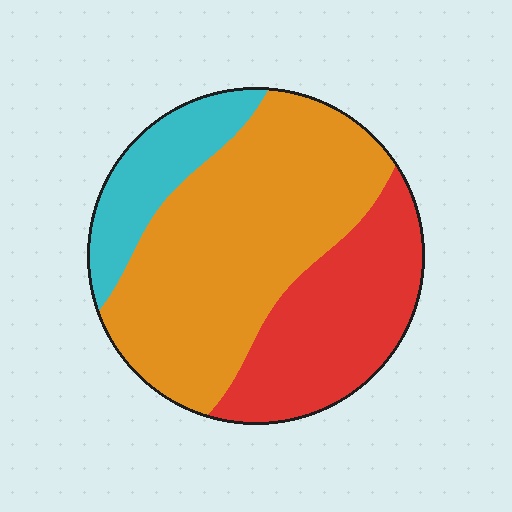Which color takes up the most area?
Orange, at roughly 55%.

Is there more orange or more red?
Orange.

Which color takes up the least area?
Cyan, at roughly 15%.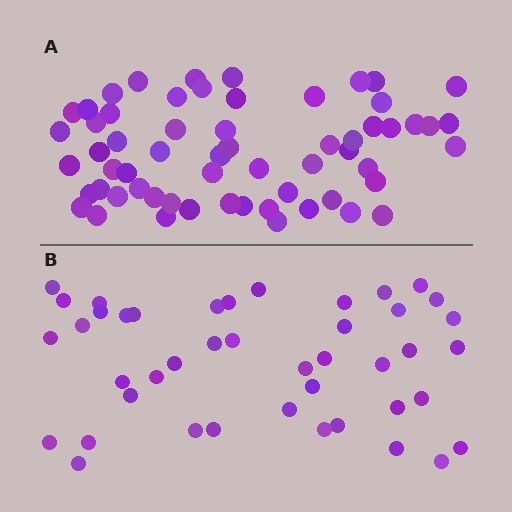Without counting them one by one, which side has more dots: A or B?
Region A (the top region) has more dots.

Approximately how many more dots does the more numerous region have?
Region A has approximately 15 more dots than region B.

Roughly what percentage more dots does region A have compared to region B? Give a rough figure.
About 40% more.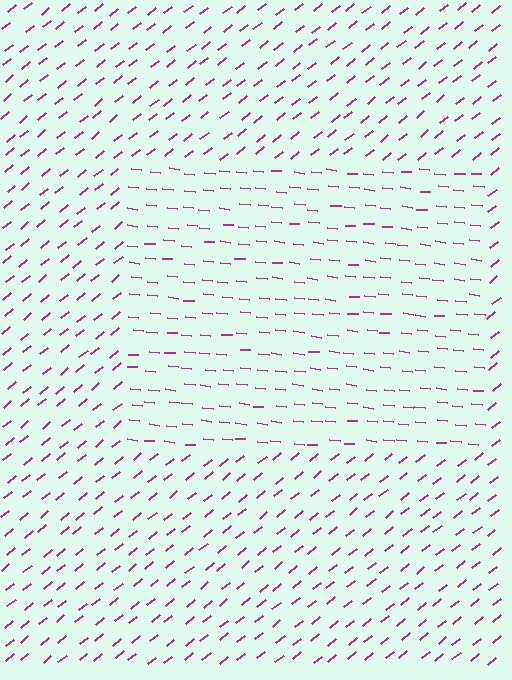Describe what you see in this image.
The image is filled with small magenta line segments. A rectangle region in the image has lines oriented differently from the surrounding lines, creating a visible texture boundary.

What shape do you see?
I see a rectangle.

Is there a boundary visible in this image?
Yes, there is a texture boundary formed by a change in line orientation.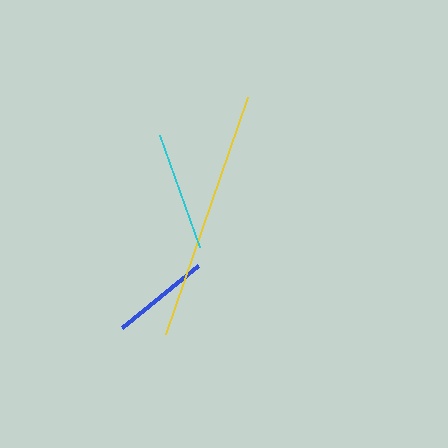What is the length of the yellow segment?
The yellow segment is approximately 251 pixels long.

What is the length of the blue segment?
The blue segment is approximately 98 pixels long.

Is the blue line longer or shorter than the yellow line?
The yellow line is longer than the blue line.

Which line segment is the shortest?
The blue line is the shortest at approximately 98 pixels.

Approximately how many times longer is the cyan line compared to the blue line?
The cyan line is approximately 1.2 times the length of the blue line.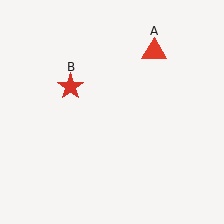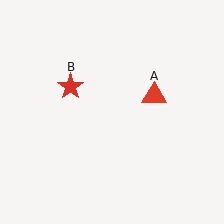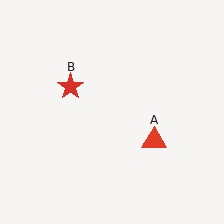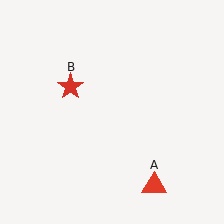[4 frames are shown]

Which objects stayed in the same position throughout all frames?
Red star (object B) remained stationary.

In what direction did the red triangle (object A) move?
The red triangle (object A) moved down.